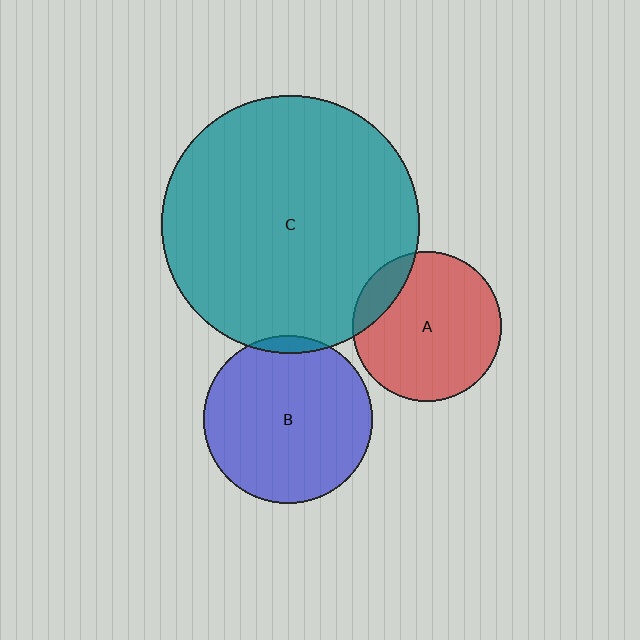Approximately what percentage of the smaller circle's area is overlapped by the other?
Approximately 5%.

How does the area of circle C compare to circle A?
Approximately 3.0 times.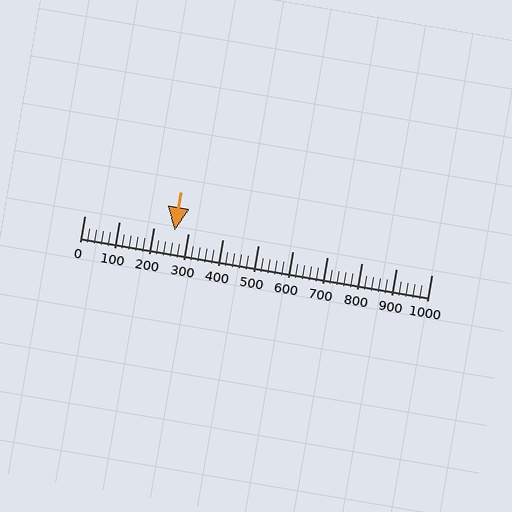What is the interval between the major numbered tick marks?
The major tick marks are spaced 100 units apart.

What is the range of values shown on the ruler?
The ruler shows values from 0 to 1000.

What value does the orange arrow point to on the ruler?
The orange arrow points to approximately 260.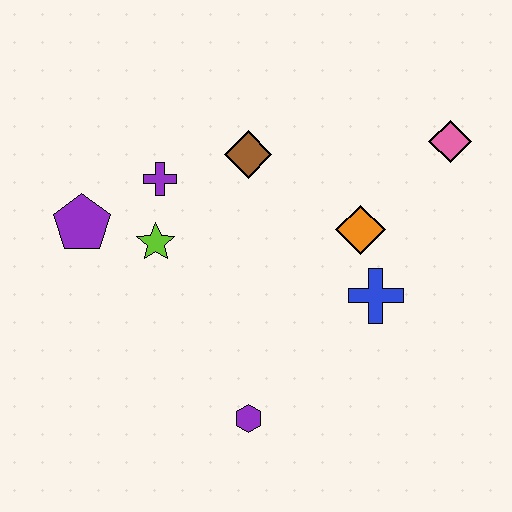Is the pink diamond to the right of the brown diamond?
Yes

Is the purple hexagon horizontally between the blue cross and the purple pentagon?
Yes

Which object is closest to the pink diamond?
The orange diamond is closest to the pink diamond.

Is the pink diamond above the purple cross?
Yes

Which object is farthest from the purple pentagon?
The pink diamond is farthest from the purple pentagon.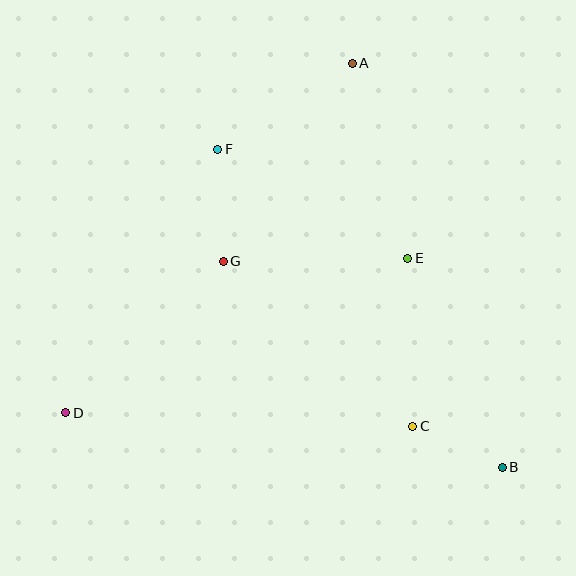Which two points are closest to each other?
Points B and C are closest to each other.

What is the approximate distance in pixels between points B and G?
The distance between B and G is approximately 347 pixels.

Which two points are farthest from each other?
Points A and D are farthest from each other.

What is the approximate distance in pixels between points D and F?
The distance between D and F is approximately 304 pixels.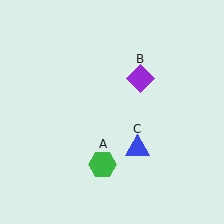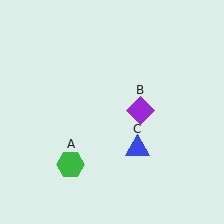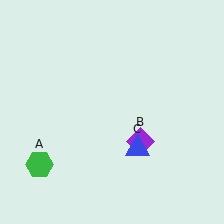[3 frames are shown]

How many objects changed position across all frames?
2 objects changed position: green hexagon (object A), purple diamond (object B).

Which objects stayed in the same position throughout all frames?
Blue triangle (object C) remained stationary.